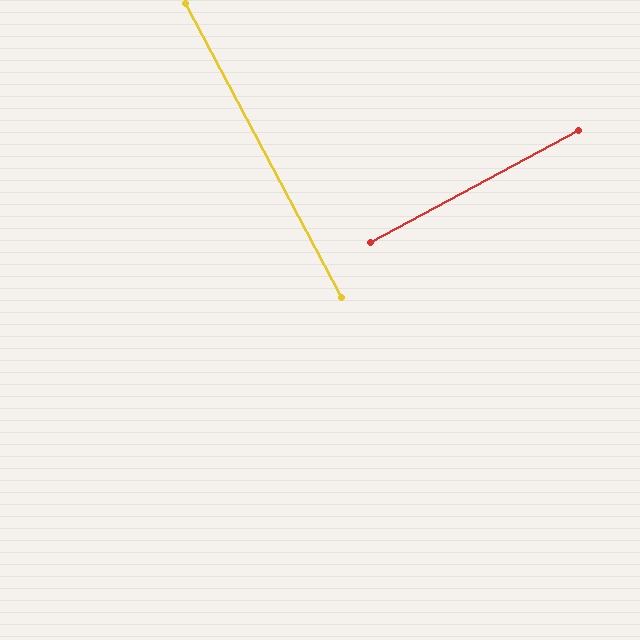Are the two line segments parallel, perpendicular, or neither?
Perpendicular — they meet at approximately 90°.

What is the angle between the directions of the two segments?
Approximately 90 degrees.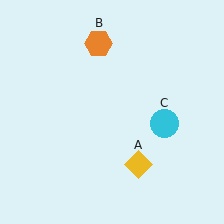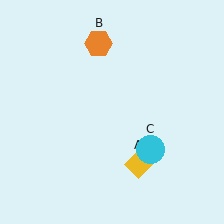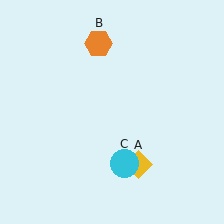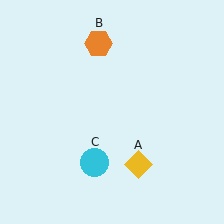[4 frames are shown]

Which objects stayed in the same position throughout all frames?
Yellow diamond (object A) and orange hexagon (object B) remained stationary.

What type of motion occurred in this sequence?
The cyan circle (object C) rotated clockwise around the center of the scene.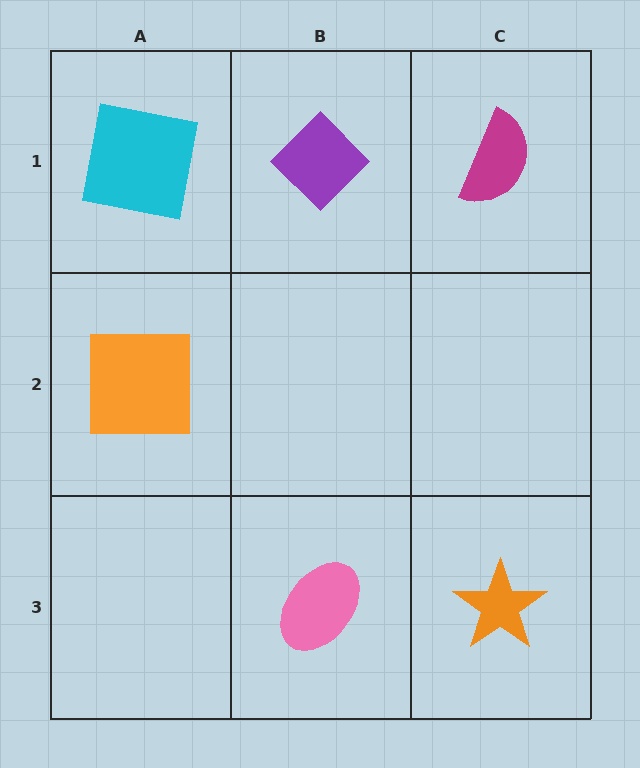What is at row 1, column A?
A cyan square.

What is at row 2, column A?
An orange square.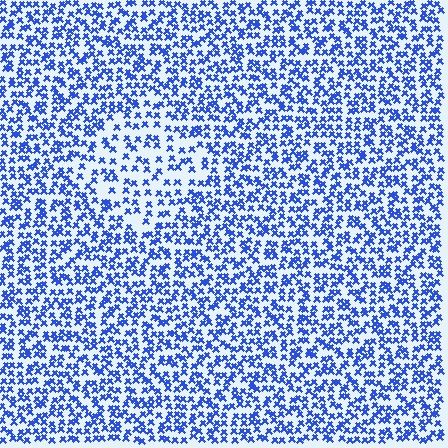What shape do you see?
I see a diamond.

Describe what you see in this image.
The image contains small blue elements arranged at two different densities. A diamond-shaped region is visible where the elements are less densely packed than the surrounding area.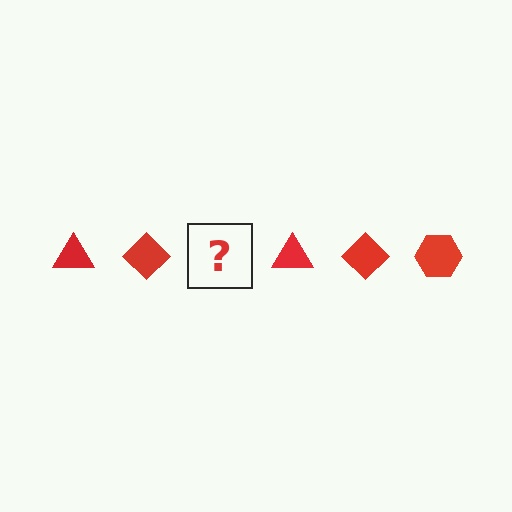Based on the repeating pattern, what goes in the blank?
The blank should be a red hexagon.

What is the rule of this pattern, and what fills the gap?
The rule is that the pattern cycles through triangle, diamond, hexagon shapes in red. The gap should be filled with a red hexagon.